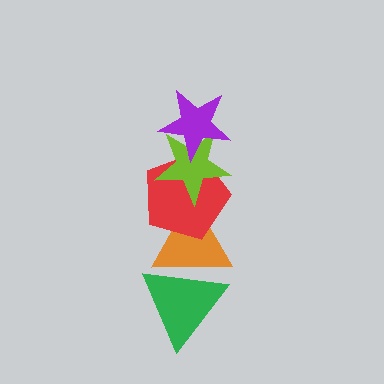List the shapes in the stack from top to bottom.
From top to bottom: the purple star, the lime star, the red pentagon, the orange triangle, the green triangle.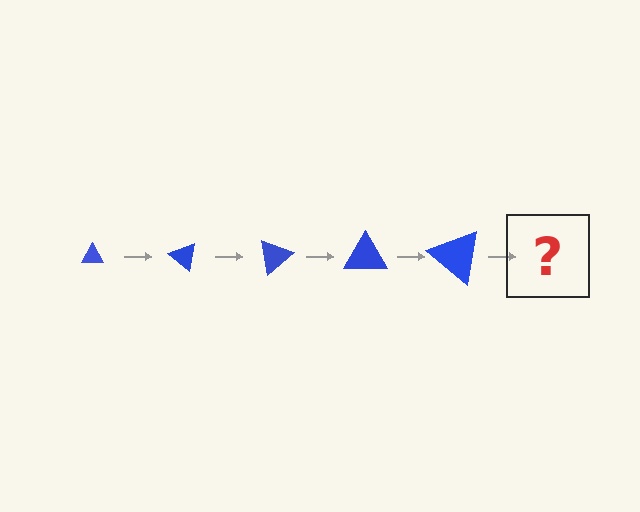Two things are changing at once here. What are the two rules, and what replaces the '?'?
The two rules are that the triangle grows larger each step and it rotates 40 degrees each step. The '?' should be a triangle, larger than the previous one and rotated 200 degrees from the start.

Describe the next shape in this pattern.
It should be a triangle, larger than the previous one and rotated 200 degrees from the start.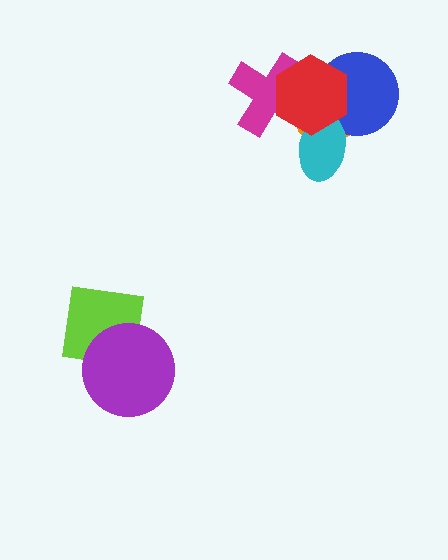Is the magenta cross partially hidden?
Yes, it is partially covered by another shape.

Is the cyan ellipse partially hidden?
Yes, it is partially covered by another shape.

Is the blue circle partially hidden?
Yes, it is partially covered by another shape.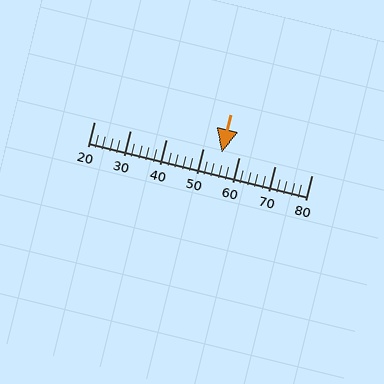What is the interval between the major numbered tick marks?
The major tick marks are spaced 10 units apart.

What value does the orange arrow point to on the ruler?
The orange arrow points to approximately 55.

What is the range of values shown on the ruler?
The ruler shows values from 20 to 80.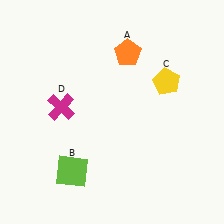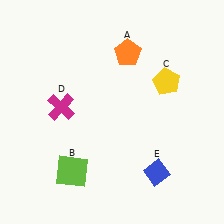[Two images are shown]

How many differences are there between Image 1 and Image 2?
There is 1 difference between the two images.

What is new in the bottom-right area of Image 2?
A blue diamond (E) was added in the bottom-right area of Image 2.